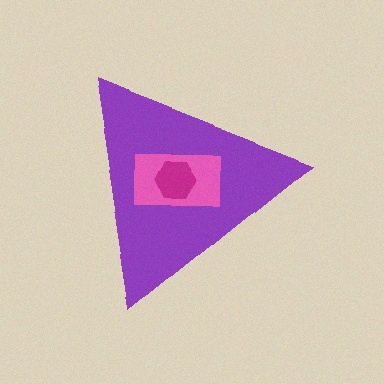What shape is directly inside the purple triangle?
The pink rectangle.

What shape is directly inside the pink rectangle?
The magenta hexagon.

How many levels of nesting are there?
3.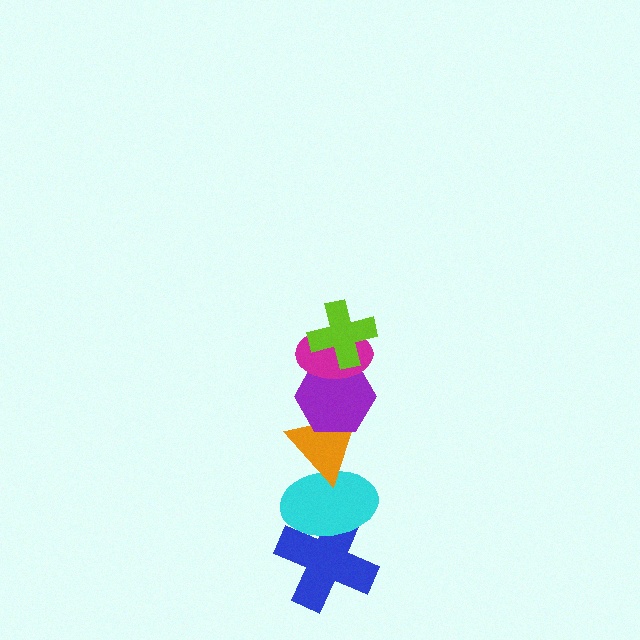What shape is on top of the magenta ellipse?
The lime cross is on top of the magenta ellipse.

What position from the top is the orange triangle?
The orange triangle is 4th from the top.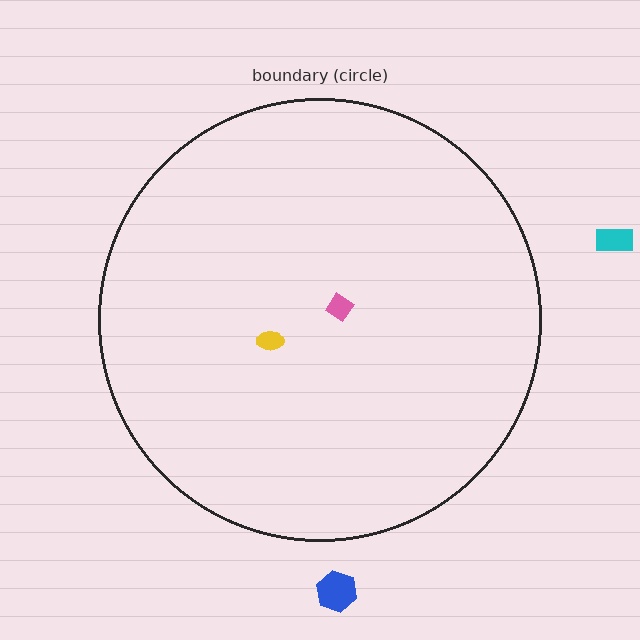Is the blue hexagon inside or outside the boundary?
Outside.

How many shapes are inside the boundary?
2 inside, 2 outside.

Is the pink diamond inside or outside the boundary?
Inside.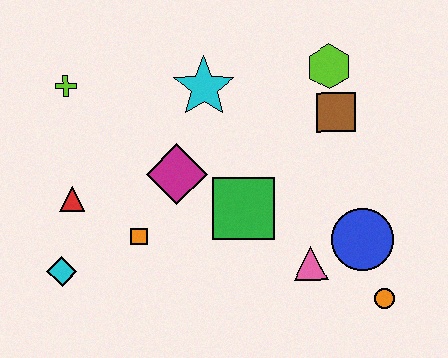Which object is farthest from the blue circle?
The lime cross is farthest from the blue circle.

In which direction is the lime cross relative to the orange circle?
The lime cross is to the left of the orange circle.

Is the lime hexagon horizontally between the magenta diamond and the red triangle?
No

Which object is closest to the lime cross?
The red triangle is closest to the lime cross.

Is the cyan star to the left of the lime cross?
No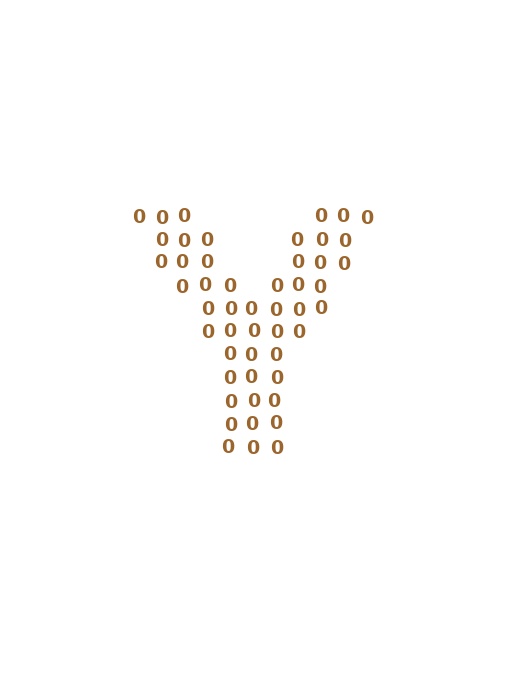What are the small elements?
The small elements are digit 0's.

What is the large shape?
The large shape is the letter Y.